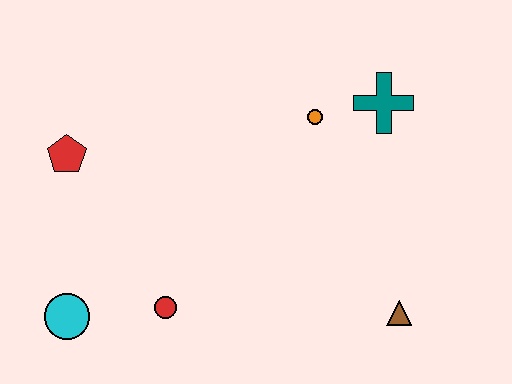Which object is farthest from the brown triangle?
The red pentagon is farthest from the brown triangle.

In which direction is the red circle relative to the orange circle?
The red circle is below the orange circle.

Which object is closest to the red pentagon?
The cyan circle is closest to the red pentagon.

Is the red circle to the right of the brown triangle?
No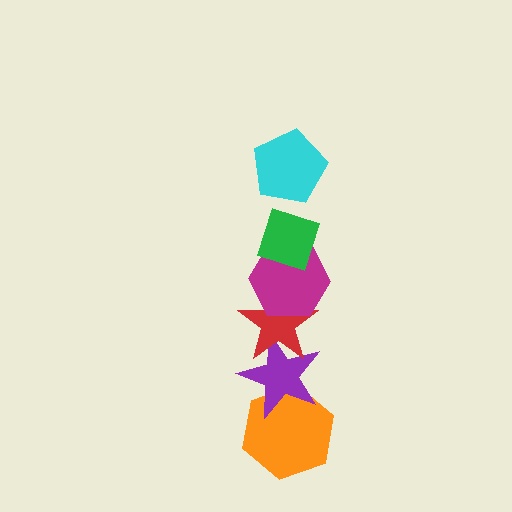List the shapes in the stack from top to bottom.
From top to bottom: the cyan pentagon, the green diamond, the magenta hexagon, the red star, the purple star, the orange hexagon.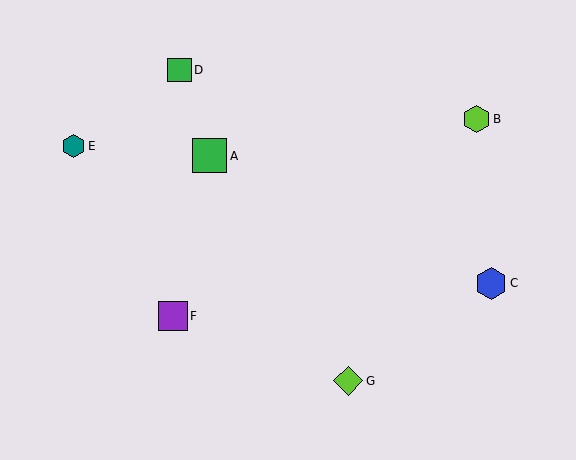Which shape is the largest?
The green square (labeled A) is the largest.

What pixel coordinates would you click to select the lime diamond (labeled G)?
Click at (348, 381) to select the lime diamond G.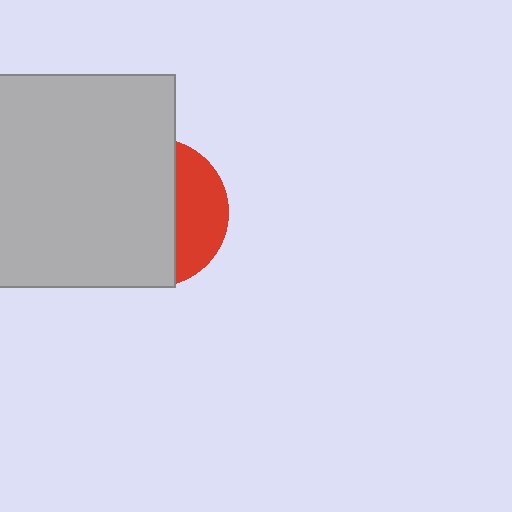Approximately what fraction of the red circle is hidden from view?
Roughly 68% of the red circle is hidden behind the light gray square.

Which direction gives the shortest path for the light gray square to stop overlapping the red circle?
Moving left gives the shortest separation.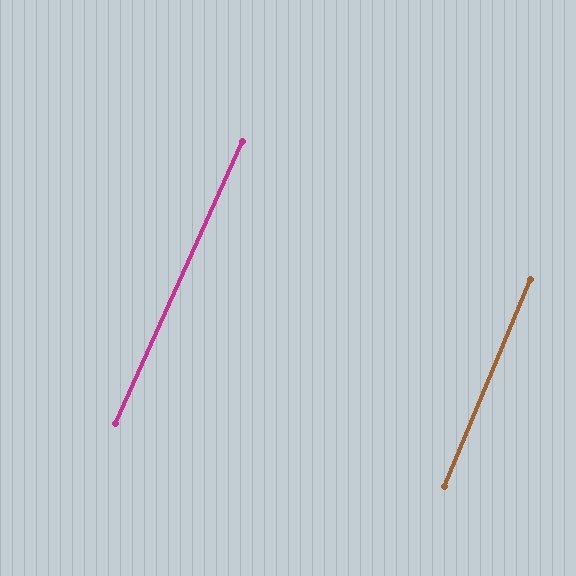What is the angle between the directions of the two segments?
Approximately 2 degrees.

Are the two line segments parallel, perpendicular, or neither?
Parallel — their directions differ by only 1.8°.